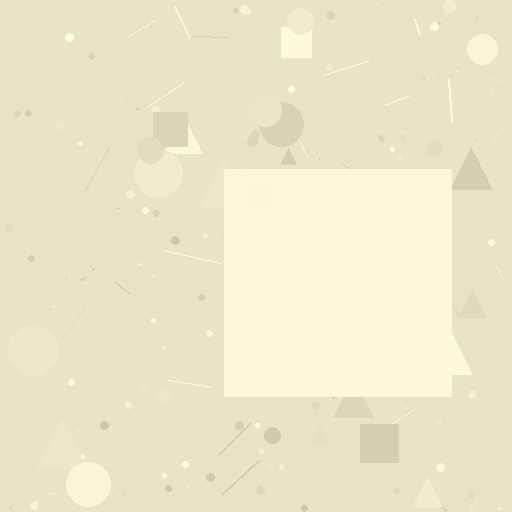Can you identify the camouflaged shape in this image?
The camouflaged shape is a square.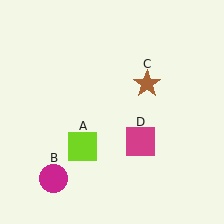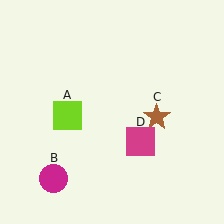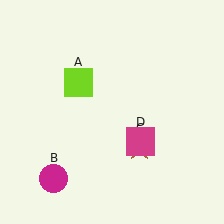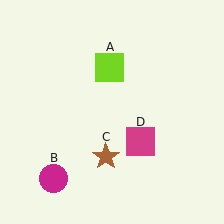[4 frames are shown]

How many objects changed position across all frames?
2 objects changed position: lime square (object A), brown star (object C).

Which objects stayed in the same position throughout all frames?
Magenta circle (object B) and magenta square (object D) remained stationary.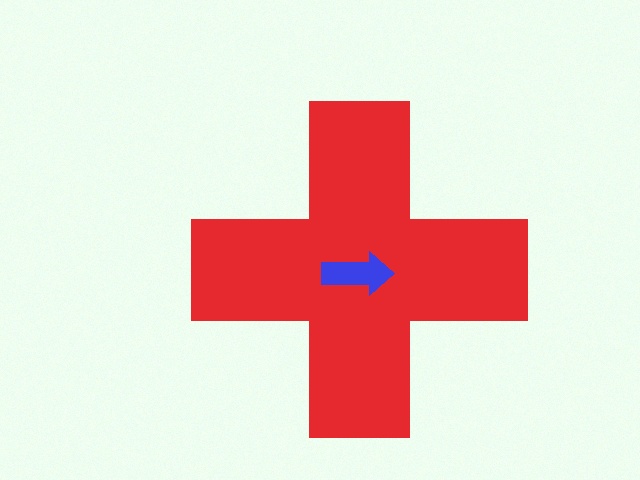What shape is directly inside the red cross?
The blue arrow.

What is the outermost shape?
The red cross.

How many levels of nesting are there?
2.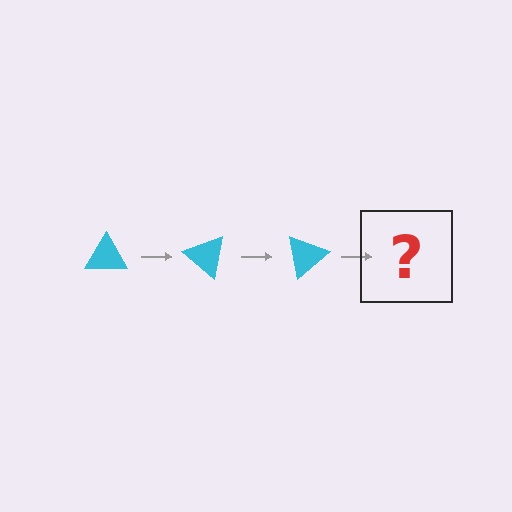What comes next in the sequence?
The next element should be a cyan triangle rotated 120 degrees.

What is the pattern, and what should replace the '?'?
The pattern is that the triangle rotates 40 degrees each step. The '?' should be a cyan triangle rotated 120 degrees.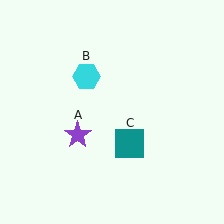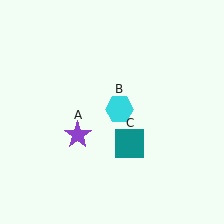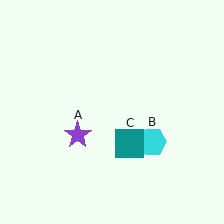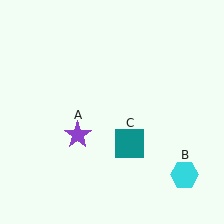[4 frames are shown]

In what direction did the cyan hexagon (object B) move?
The cyan hexagon (object B) moved down and to the right.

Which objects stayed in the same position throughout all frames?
Purple star (object A) and teal square (object C) remained stationary.